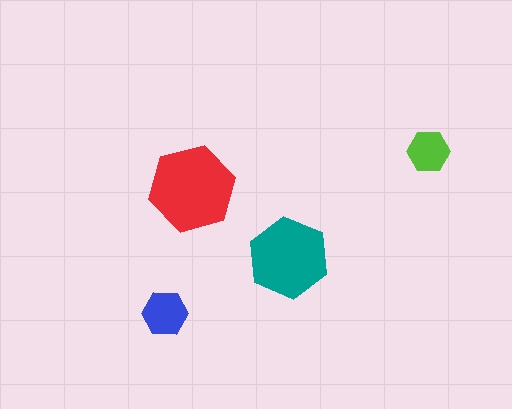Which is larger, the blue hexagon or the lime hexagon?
The blue one.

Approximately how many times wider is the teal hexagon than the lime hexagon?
About 2 times wider.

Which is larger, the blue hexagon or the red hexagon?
The red one.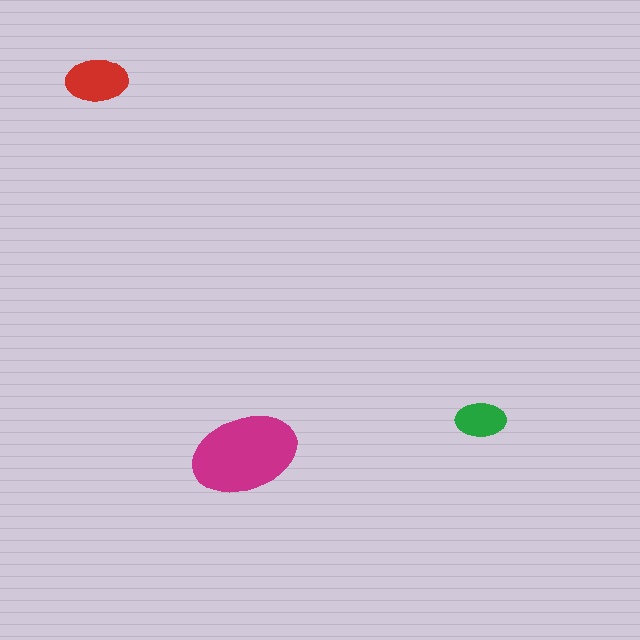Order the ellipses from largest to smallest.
the magenta one, the red one, the green one.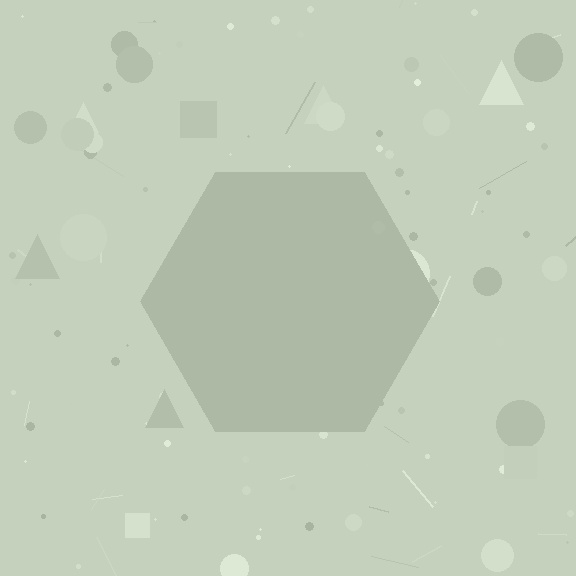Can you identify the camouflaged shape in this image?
The camouflaged shape is a hexagon.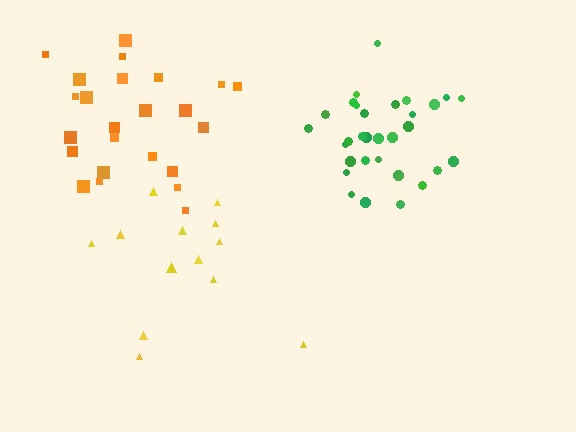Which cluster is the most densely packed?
Green.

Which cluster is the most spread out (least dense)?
Yellow.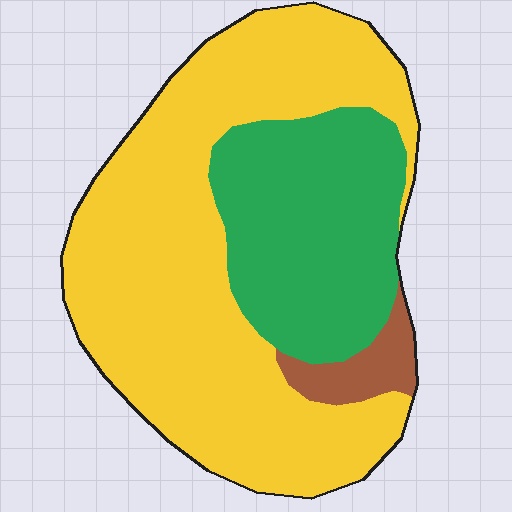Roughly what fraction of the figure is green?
Green covers 30% of the figure.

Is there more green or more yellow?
Yellow.